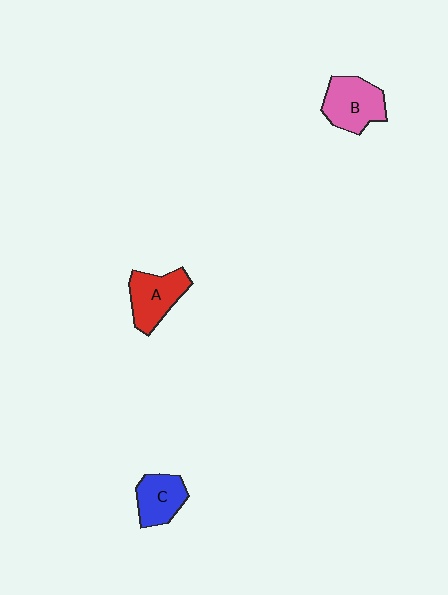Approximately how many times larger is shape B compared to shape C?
Approximately 1.3 times.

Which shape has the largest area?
Shape B (pink).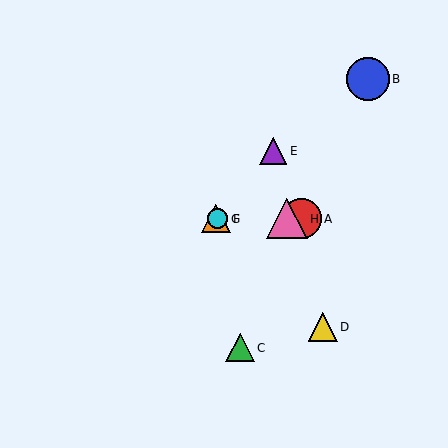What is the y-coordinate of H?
Object H is at y≈219.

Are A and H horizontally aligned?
Yes, both are at y≈219.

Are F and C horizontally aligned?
No, F is at y≈219 and C is at y≈348.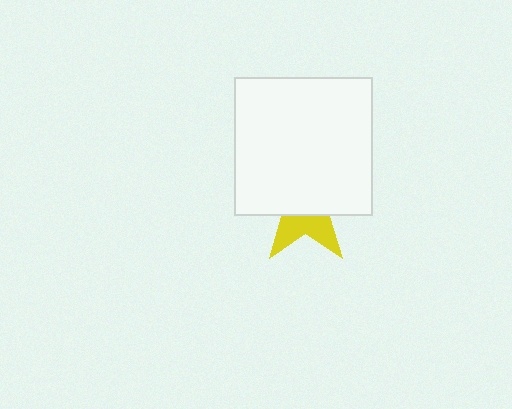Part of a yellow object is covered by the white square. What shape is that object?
It is a star.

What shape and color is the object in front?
The object in front is a white square.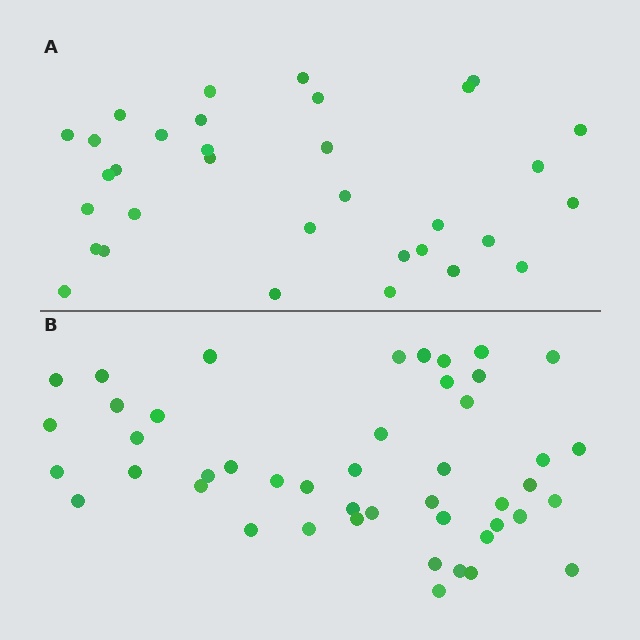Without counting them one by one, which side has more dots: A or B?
Region B (the bottom region) has more dots.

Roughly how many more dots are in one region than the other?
Region B has approximately 15 more dots than region A.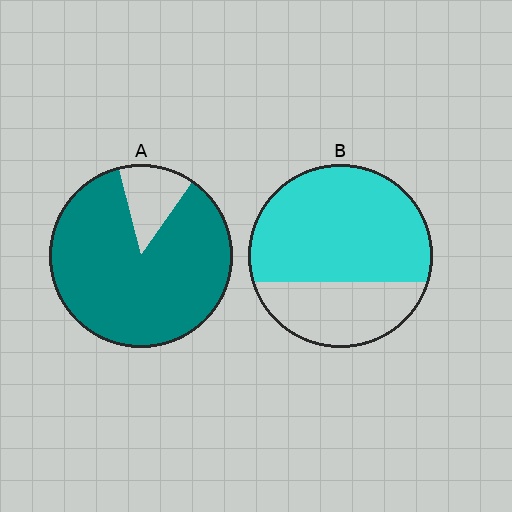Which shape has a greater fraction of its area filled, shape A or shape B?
Shape A.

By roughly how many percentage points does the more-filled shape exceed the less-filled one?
By roughly 20 percentage points (A over B).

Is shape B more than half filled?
Yes.